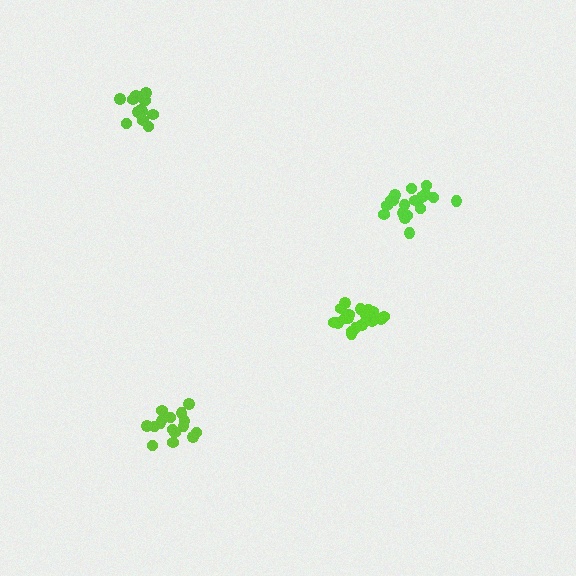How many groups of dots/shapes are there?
There are 4 groups.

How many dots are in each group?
Group 1: 18 dots, Group 2: 19 dots, Group 3: 14 dots, Group 4: 17 dots (68 total).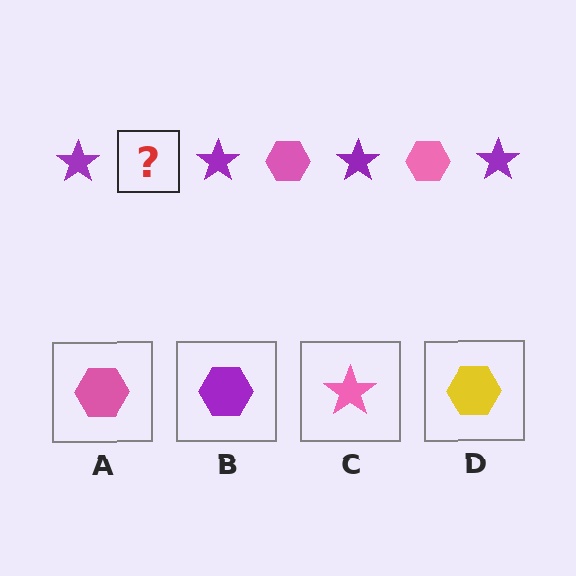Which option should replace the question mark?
Option A.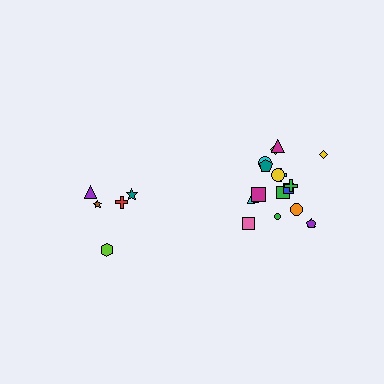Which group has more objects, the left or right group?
The right group.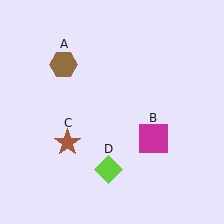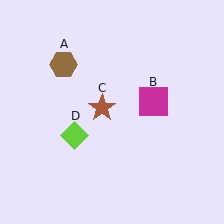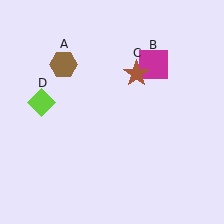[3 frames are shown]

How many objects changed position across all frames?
3 objects changed position: magenta square (object B), brown star (object C), lime diamond (object D).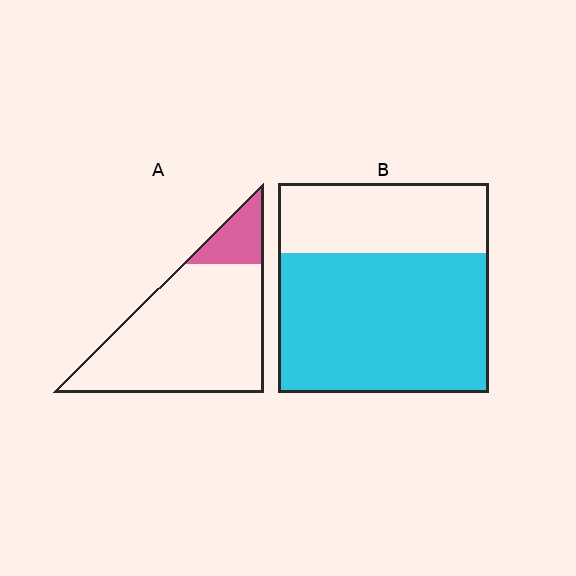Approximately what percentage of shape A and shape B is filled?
A is approximately 15% and B is approximately 65%.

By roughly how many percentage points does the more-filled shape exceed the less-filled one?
By roughly 50 percentage points (B over A).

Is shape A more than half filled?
No.